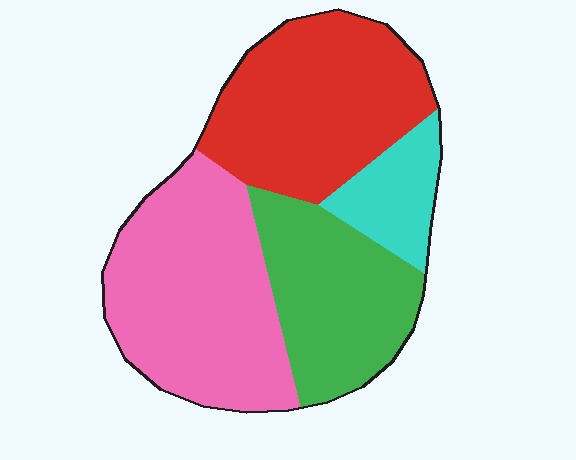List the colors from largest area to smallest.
From largest to smallest: pink, red, green, cyan.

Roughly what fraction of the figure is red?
Red covers 31% of the figure.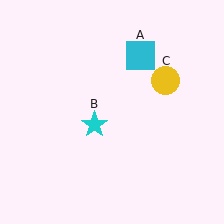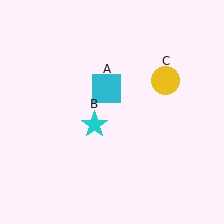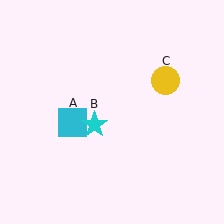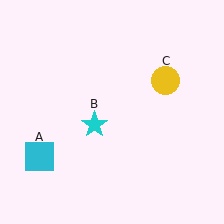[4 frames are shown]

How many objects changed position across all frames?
1 object changed position: cyan square (object A).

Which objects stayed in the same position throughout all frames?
Cyan star (object B) and yellow circle (object C) remained stationary.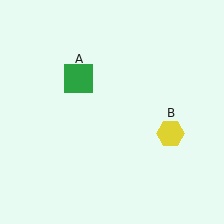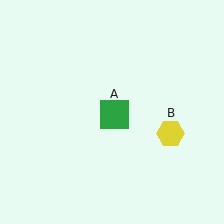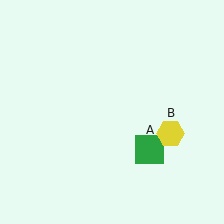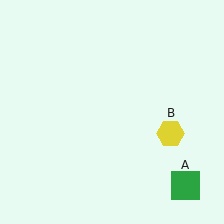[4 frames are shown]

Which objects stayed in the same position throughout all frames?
Yellow hexagon (object B) remained stationary.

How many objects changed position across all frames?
1 object changed position: green square (object A).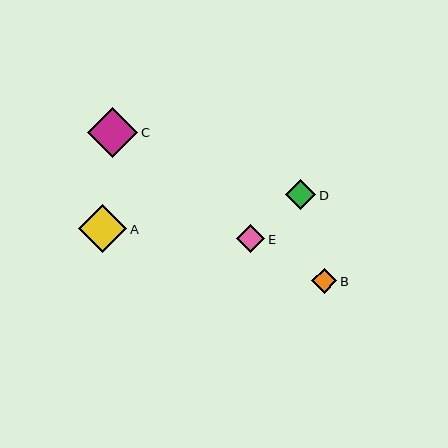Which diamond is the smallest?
Diamond B is the smallest with a size of approximately 25 pixels.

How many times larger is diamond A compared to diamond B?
Diamond A is approximately 1.9 times the size of diamond B.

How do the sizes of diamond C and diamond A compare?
Diamond C and diamond A are approximately the same size.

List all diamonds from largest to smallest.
From largest to smallest: C, A, D, E, B.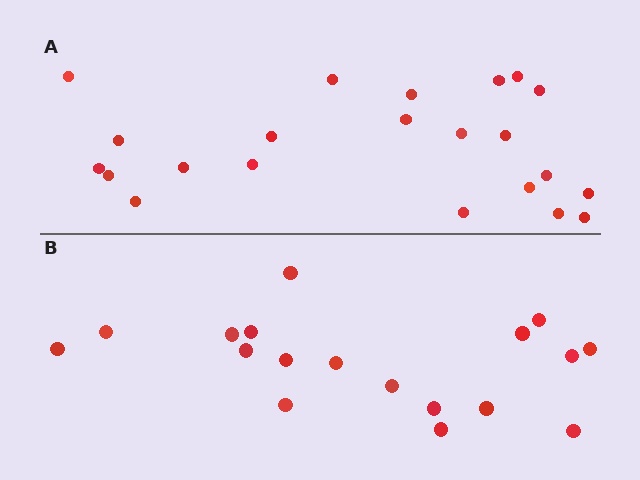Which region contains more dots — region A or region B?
Region A (the top region) has more dots.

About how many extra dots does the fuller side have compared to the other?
Region A has about 4 more dots than region B.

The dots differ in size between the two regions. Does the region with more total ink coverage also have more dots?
No. Region B has more total ink coverage because its dots are larger, but region A actually contains more individual dots. Total area can be misleading — the number of items is what matters here.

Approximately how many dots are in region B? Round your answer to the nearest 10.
About 20 dots. (The exact count is 18, which rounds to 20.)